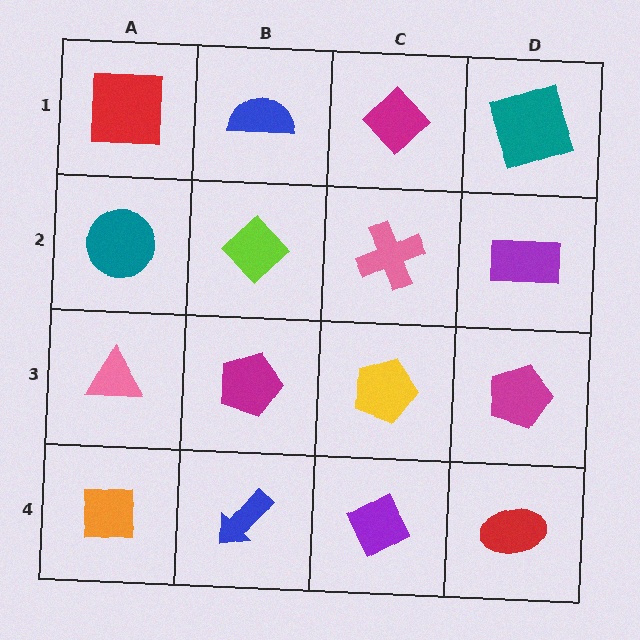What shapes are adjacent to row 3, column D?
A purple rectangle (row 2, column D), a red ellipse (row 4, column D), a yellow pentagon (row 3, column C).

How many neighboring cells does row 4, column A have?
2.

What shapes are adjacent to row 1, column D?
A purple rectangle (row 2, column D), a magenta diamond (row 1, column C).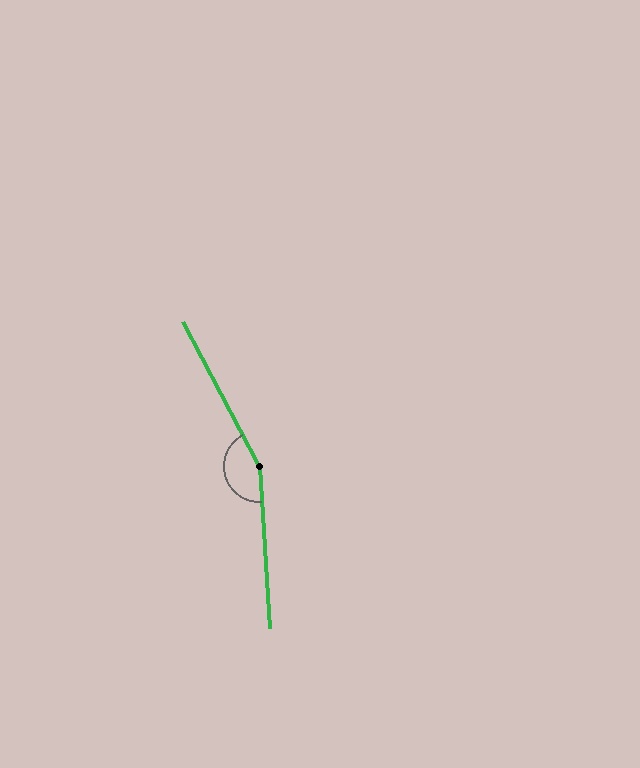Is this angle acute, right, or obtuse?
It is obtuse.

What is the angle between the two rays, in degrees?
Approximately 155 degrees.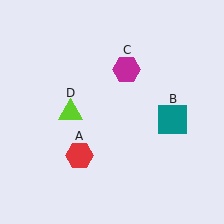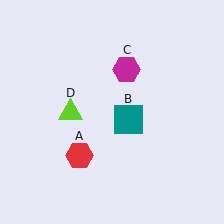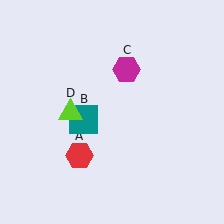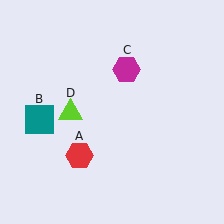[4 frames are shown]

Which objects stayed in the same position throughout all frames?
Red hexagon (object A) and magenta hexagon (object C) and lime triangle (object D) remained stationary.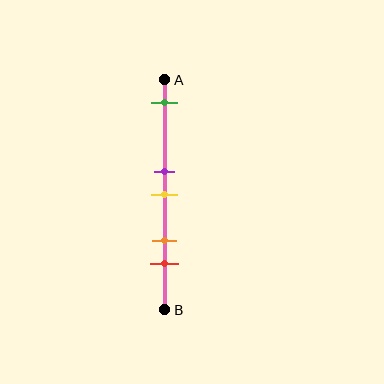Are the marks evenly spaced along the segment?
No, the marks are not evenly spaced.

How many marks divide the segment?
There are 5 marks dividing the segment.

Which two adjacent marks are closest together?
The purple and yellow marks are the closest adjacent pair.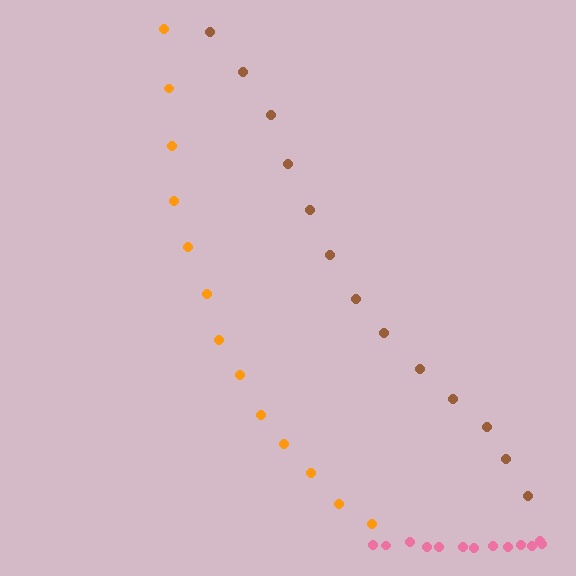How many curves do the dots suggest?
There are 3 distinct paths.